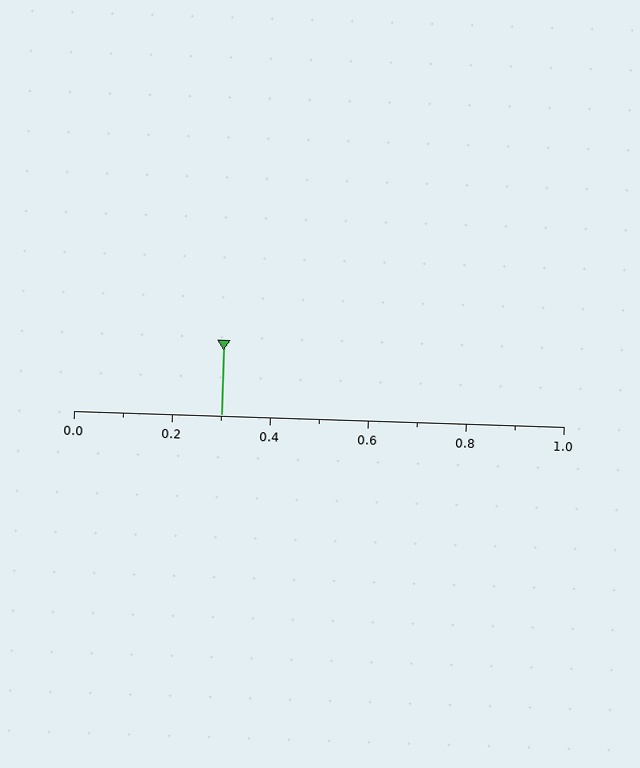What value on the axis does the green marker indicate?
The marker indicates approximately 0.3.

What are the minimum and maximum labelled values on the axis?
The axis runs from 0.0 to 1.0.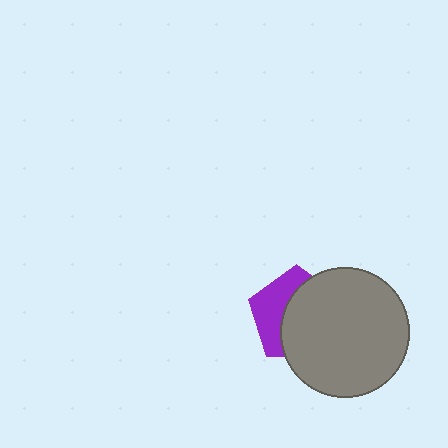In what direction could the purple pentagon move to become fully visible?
The purple pentagon could move left. That would shift it out from behind the gray circle entirely.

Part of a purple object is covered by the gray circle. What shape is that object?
It is a pentagon.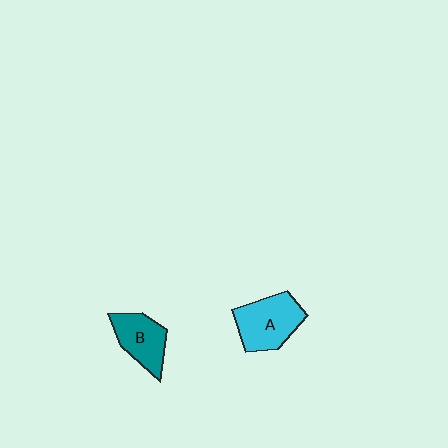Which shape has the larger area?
Shape A (cyan).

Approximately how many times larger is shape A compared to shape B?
Approximately 1.3 times.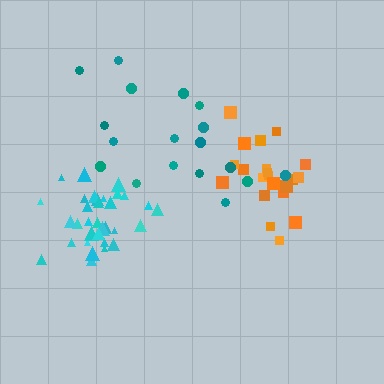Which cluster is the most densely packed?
Cyan.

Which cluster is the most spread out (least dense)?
Teal.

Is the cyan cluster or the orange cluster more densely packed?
Cyan.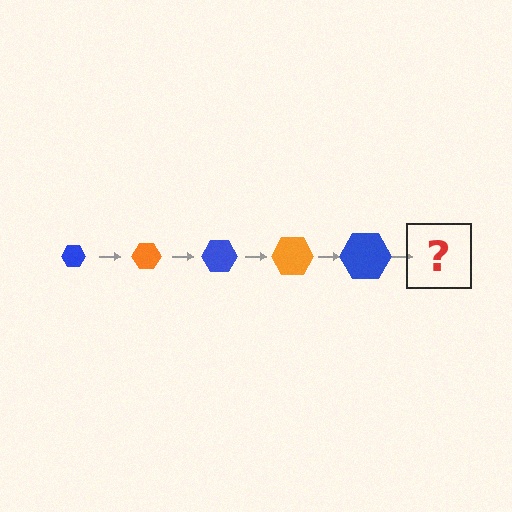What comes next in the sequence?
The next element should be an orange hexagon, larger than the previous one.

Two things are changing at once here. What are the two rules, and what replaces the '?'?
The two rules are that the hexagon grows larger each step and the color cycles through blue and orange. The '?' should be an orange hexagon, larger than the previous one.